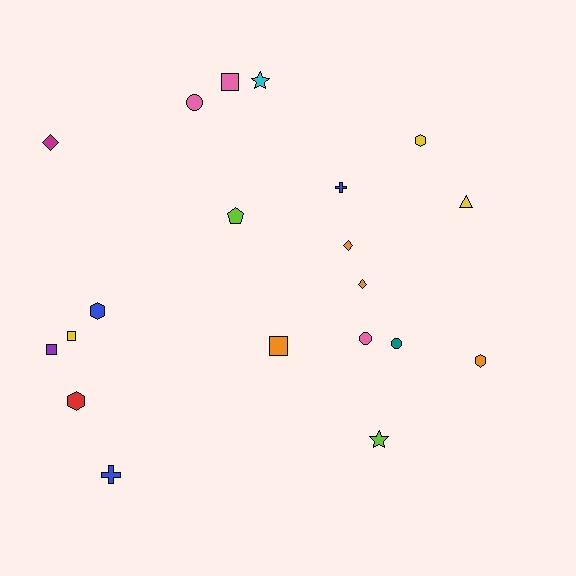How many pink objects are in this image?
There are 3 pink objects.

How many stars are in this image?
There are 2 stars.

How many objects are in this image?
There are 20 objects.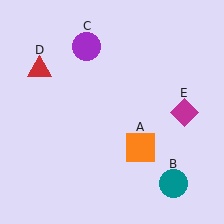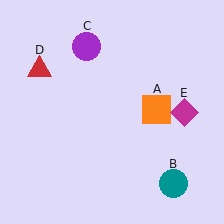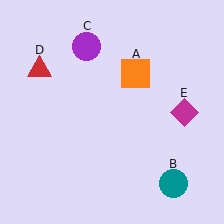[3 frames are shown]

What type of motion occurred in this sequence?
The orange square (object A) rotated counterclockwise around the center of the scene.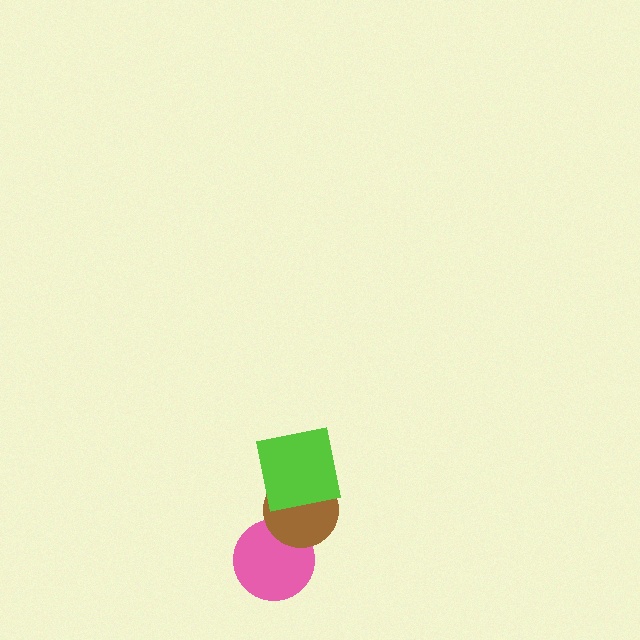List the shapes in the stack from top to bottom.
From top to bottom: the lime square, the brown circle, the pink circle.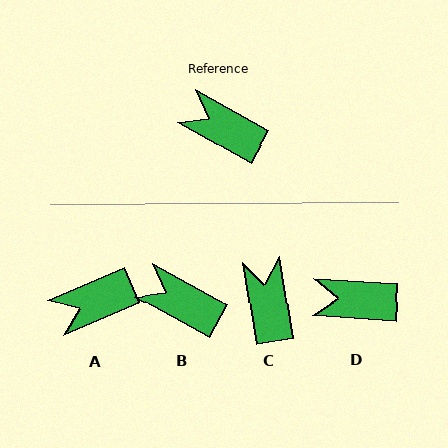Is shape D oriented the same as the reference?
No, it is off by about 25 degrees.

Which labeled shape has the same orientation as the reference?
B.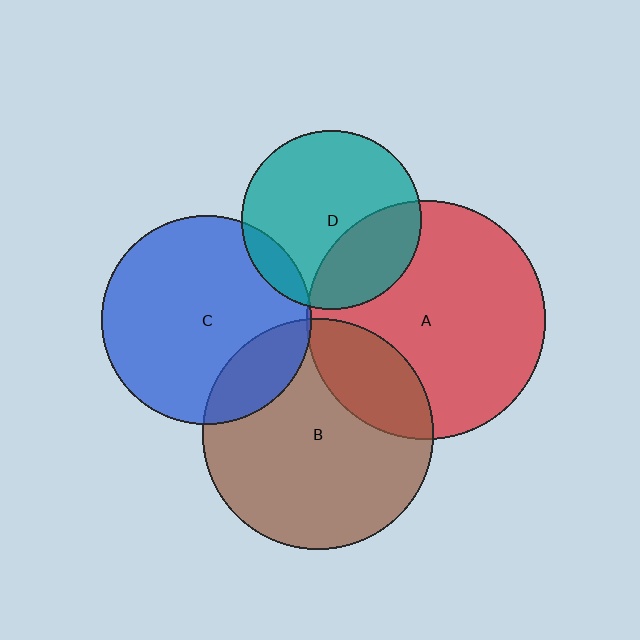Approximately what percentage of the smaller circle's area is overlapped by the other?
Approximately 10%.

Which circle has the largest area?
Circle A (red).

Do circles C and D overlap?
Yes.